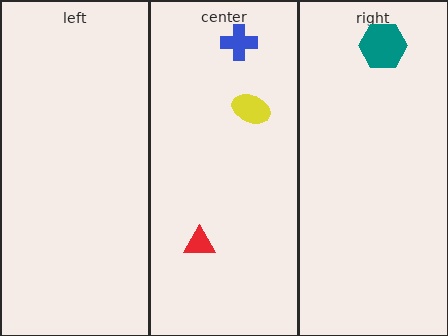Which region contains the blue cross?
The center region.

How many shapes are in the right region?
1.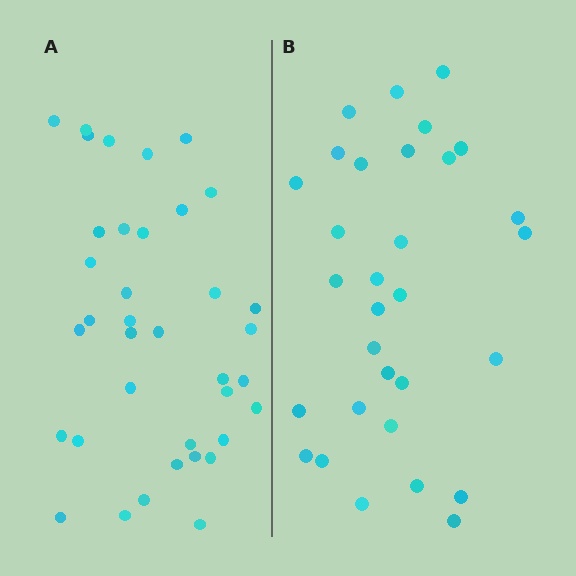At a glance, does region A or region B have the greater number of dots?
Region A (the left region) has more dots.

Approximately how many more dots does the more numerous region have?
Region A has about 6 more dots than region B.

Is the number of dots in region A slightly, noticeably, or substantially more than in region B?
Region A has only slightly more — the two regions are fairly close. The ratio is roughly 1.2 to 1.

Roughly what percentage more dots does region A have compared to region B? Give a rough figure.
About 20% more.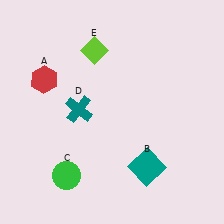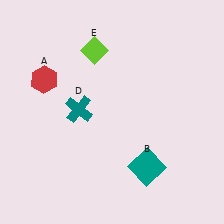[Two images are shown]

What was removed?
The green circle (C) was removed in Image 2.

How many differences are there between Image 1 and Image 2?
There is 1 difference between the two images.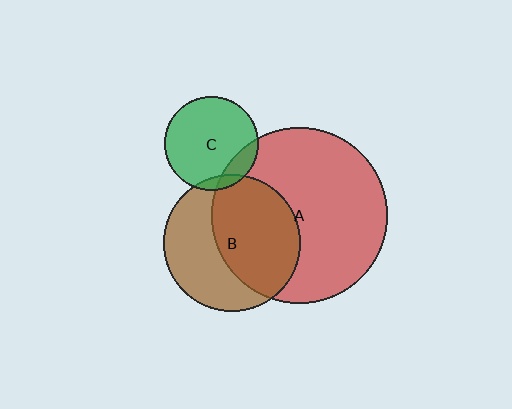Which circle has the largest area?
Circle A (red).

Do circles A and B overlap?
Yes.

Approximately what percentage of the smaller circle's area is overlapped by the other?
Approximately 55%.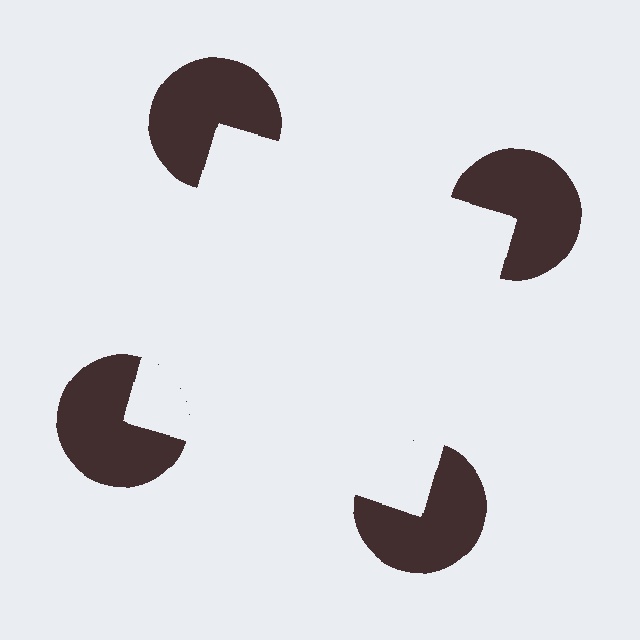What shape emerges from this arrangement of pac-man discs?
An illusory square — its edges are inferred from the aligned wedge cuts in the pac-man discs, not physically drawn.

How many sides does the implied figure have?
4 sides.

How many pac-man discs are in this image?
There are 4 — one at each vertex of the illusory square.